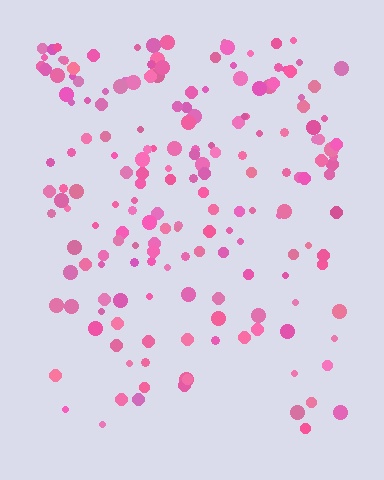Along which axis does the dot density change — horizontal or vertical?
Vertical.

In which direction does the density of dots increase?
From bottom to top, with the top side densest.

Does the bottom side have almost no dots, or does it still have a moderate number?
Still a moderate number, just noticeably fewer than the top.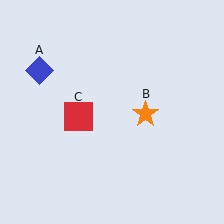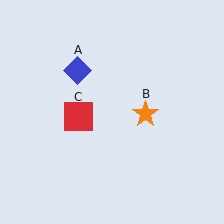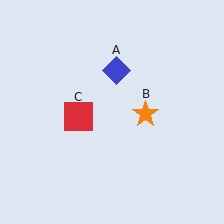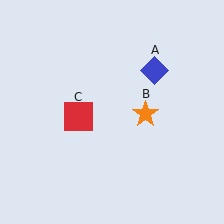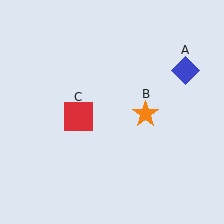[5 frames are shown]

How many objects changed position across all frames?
1 object changed position: blue diamond (object A).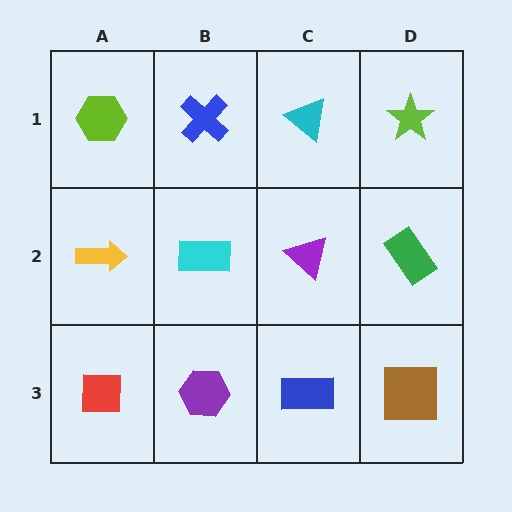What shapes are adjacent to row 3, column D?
A green rectangle (row 2, column D), a blue rectangle (row 3, column C).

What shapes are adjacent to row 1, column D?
A green rectangle (row 2, column D), a cyan triangle (row 1, column C).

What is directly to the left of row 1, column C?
A blue cross.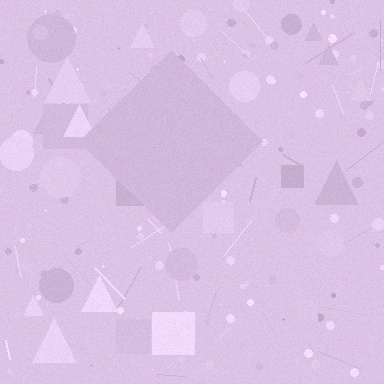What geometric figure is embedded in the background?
A diamond is embedded in the background.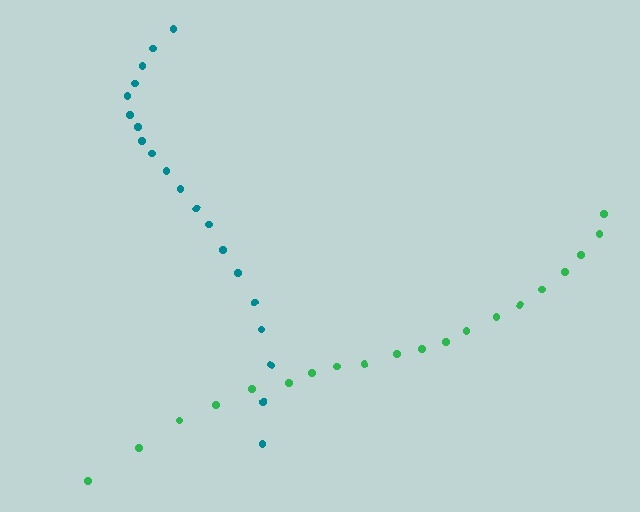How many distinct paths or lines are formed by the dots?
There are 2 distinct paths.